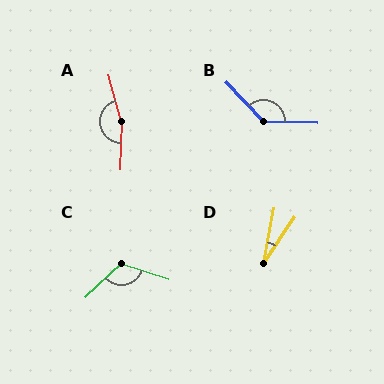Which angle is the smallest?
D, at approximately 23 degrees.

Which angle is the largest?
A, at approximately 164 degrees.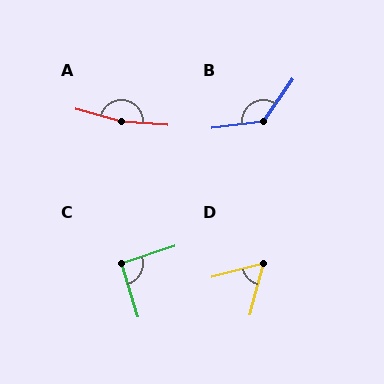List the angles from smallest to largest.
D (61°), C (91°), B (131°), A (169°).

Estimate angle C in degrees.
Approximately 91 degrees.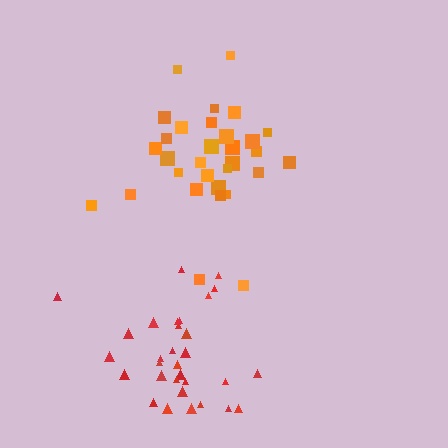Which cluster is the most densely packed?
Orange.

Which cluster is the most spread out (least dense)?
Red.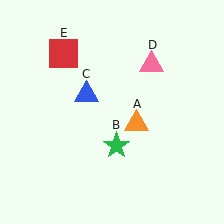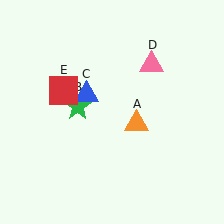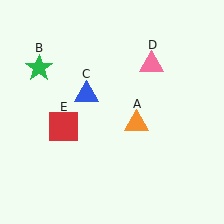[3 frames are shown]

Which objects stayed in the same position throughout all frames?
Orange triangle (object A) and blue triangle (object C) and pink triangle (object D) remained stationary.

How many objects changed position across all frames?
2 objects changed position: green star (object B), red square (object E).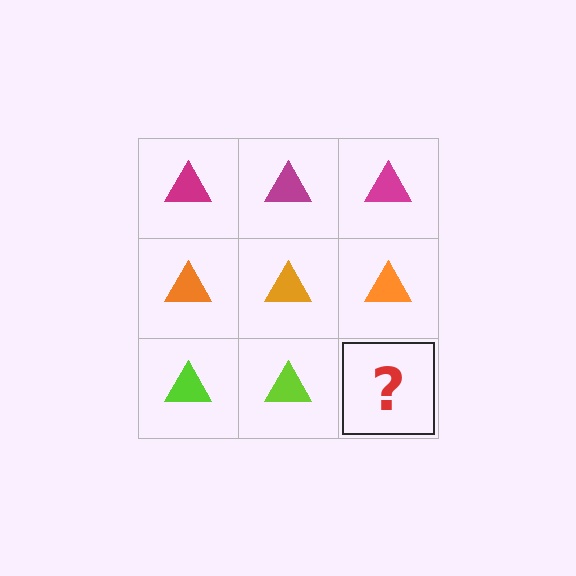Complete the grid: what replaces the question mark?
The question mark should be replaced with a lime triangle.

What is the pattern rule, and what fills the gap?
The rule is that each row has a consistent color. The gap should be filled with a lime triangle.